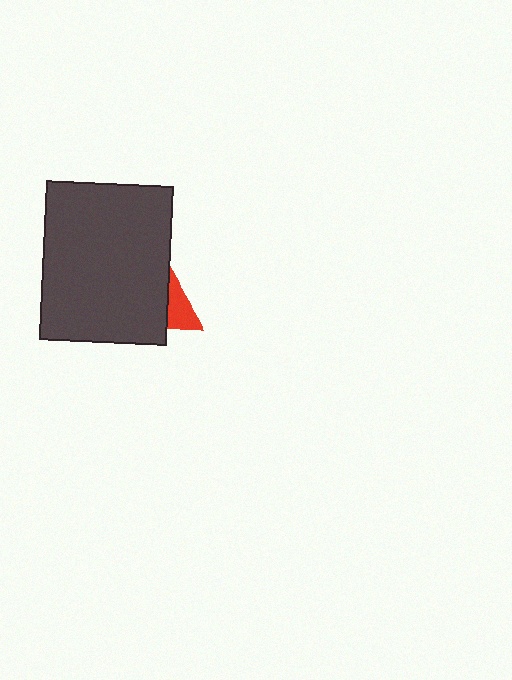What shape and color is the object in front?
The object in front is a dark gray rectangle.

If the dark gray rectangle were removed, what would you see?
You would see the complete red triangle.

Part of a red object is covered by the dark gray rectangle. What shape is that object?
It is a triangle.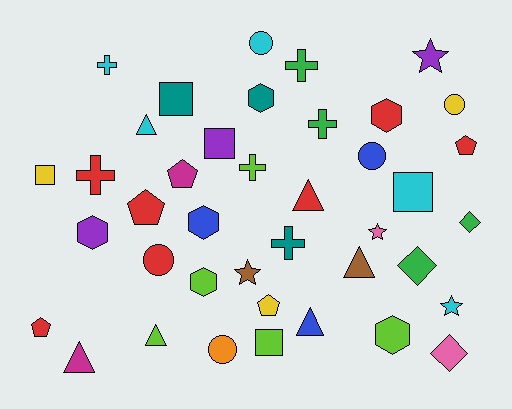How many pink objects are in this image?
There are 2 pink objects.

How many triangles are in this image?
There are 6 triangles.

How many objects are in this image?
There are 40 objects.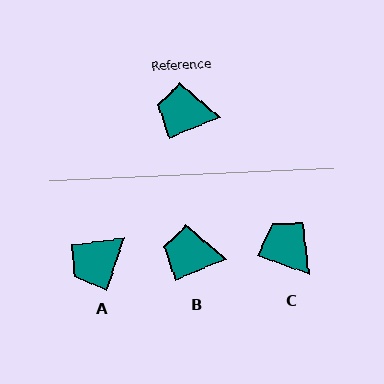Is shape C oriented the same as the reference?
No, it is off by about 43 degrees.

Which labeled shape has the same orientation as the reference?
B.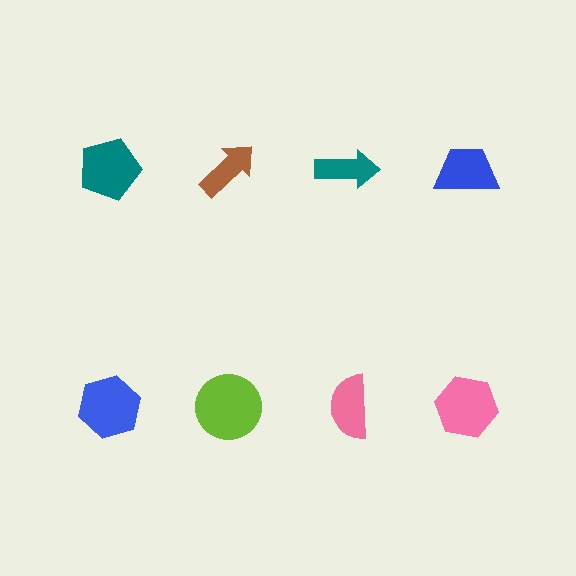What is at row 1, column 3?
A teal arrow.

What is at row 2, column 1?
A blue hexagon.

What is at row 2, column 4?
A pink hexagon.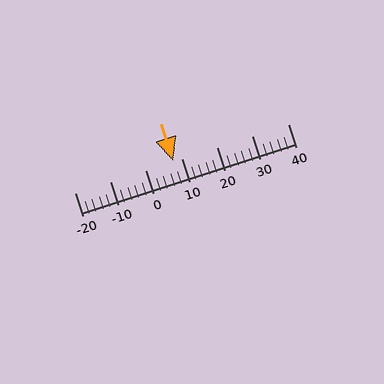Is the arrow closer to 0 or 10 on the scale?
The arrow is closer to 10.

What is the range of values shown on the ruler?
The ruler shows values from -20 to 40.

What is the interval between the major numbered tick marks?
The major tick marks are spaced 10 units apart.